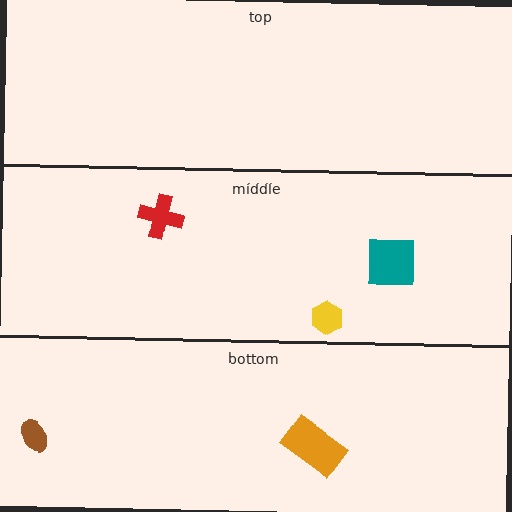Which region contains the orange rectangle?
The bottom region.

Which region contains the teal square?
The middle region.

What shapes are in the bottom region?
The brown ellipse, the orange rectangle.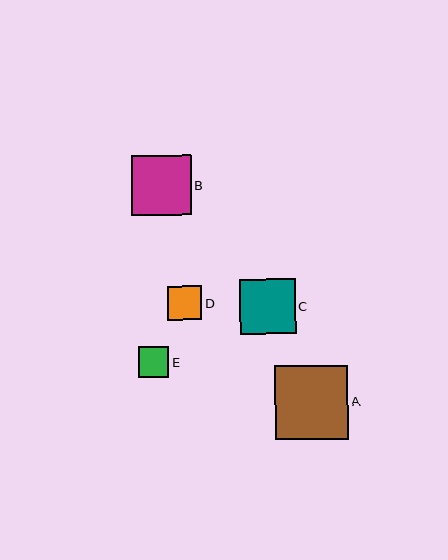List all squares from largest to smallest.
From largest to smallest: A, B, C, D, E.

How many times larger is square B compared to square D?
Square B is approximately 1.7 times the size of square D.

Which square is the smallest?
Square E is the smallest with a size of approximately 31 pixels.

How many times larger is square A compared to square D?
Square A is approximately 2.2 times the size of square D.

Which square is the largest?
Square A is the largest with a size of approximately 74 pixels.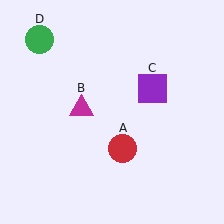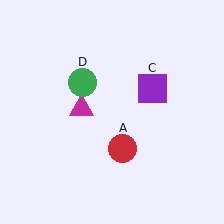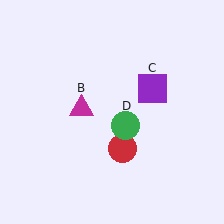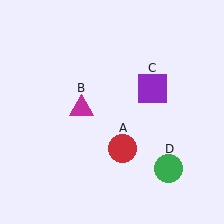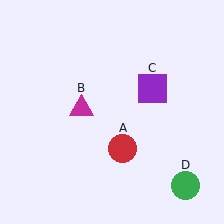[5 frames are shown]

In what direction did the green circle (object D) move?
The green circle (object D) moved down and to the right.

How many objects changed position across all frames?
1 object changed position: green circle (object D).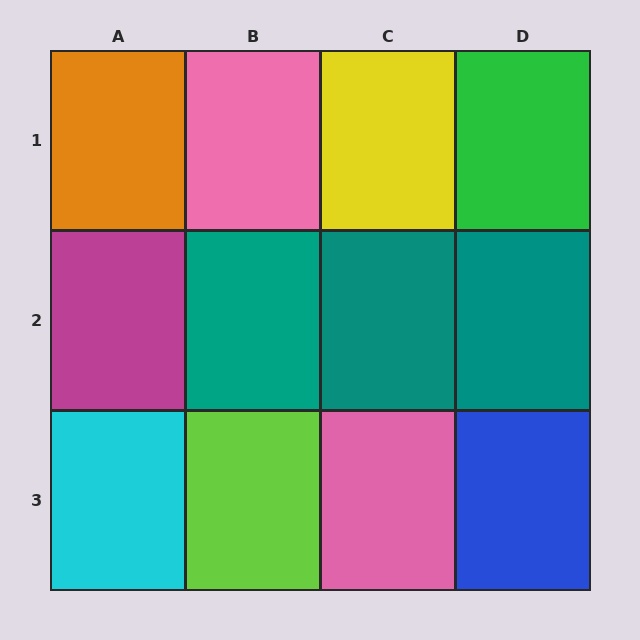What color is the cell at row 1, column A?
Orange.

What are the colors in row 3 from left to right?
Cyan, lime, pink, blue.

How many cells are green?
1 cell is green.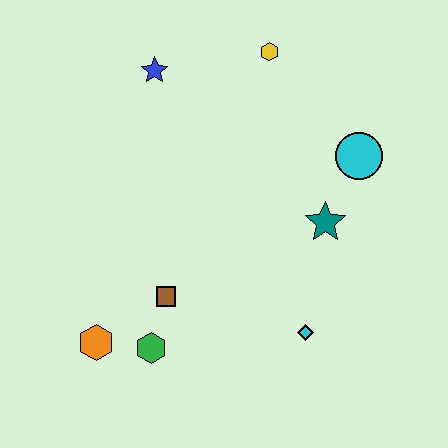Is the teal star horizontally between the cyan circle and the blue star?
Yes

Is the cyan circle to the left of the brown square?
No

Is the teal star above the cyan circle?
No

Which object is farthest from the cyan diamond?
The blue star is farthest from the cyan diamond.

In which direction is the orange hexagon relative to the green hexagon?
The orange hexagon is to the left of the green hexagon.